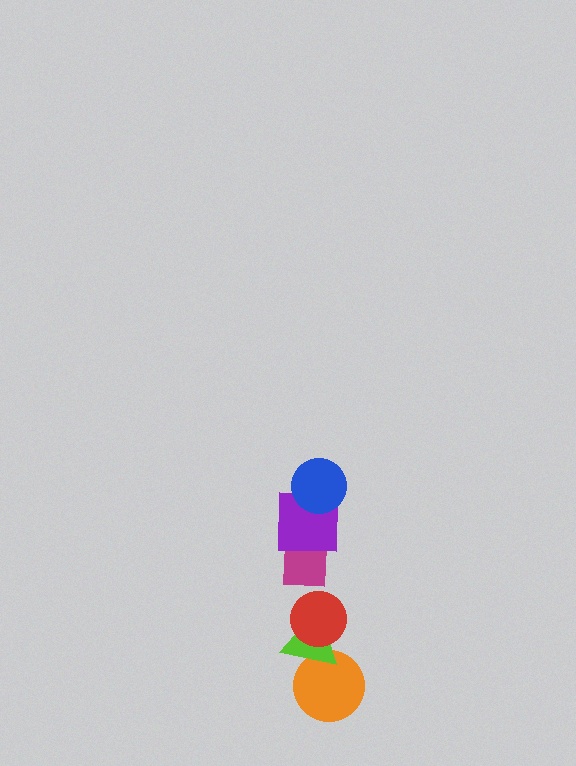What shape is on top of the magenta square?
The purple square is on top of the magenta square.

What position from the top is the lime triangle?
The lime triangle is 5th from the top.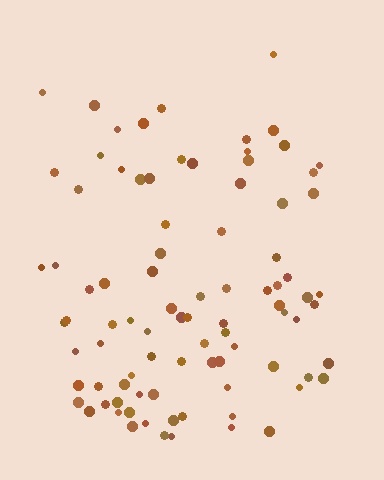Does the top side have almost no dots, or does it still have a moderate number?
Still a moderate number, just noticeably fewer than the bottom.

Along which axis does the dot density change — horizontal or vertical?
Vertical.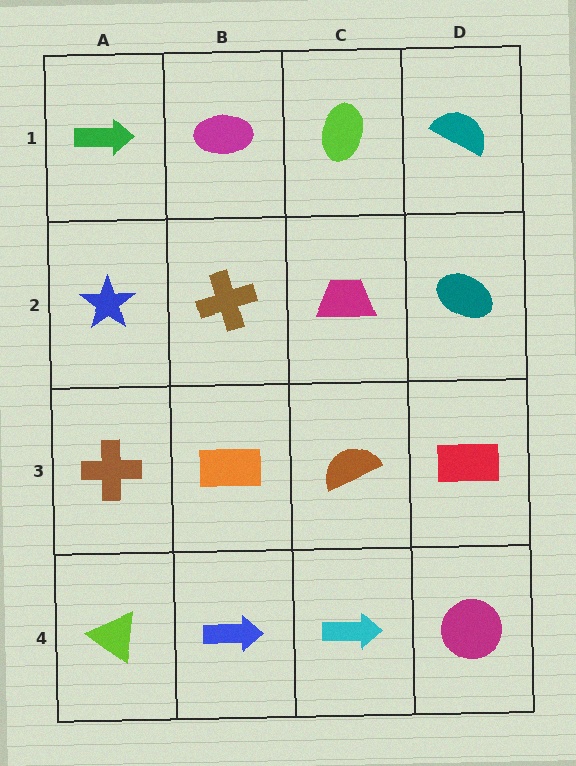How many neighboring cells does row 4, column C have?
3.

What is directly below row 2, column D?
A red rectangle.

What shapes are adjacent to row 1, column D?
A teal ellipse (row 2, column D), a lime ellipse (row 1, column C).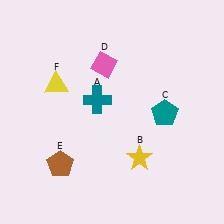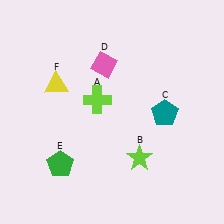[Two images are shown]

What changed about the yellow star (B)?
In Image 1, B is yellow. In Image 2, it changed to lime.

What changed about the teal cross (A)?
In Image 1, A is teal. In Image 2, it changed to lime.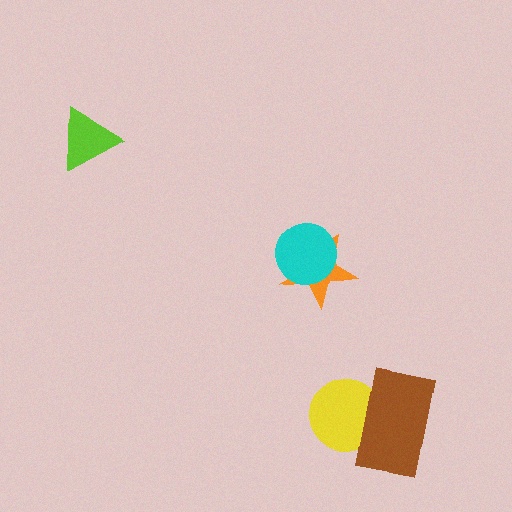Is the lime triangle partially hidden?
No, no other shape covers it.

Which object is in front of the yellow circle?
The brown rectangle is in front of the yellow circle.